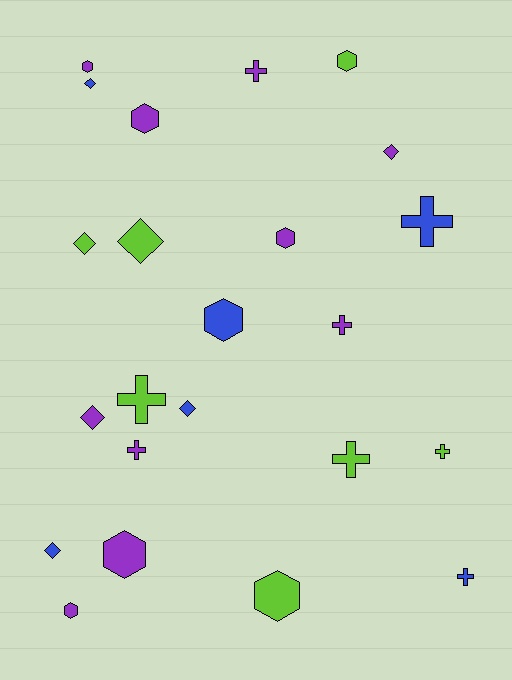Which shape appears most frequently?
Cross, with 8 objects.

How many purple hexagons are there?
There are 5 purple hexagons.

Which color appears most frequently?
Purple, with 10 objects.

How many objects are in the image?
There are 23 objects.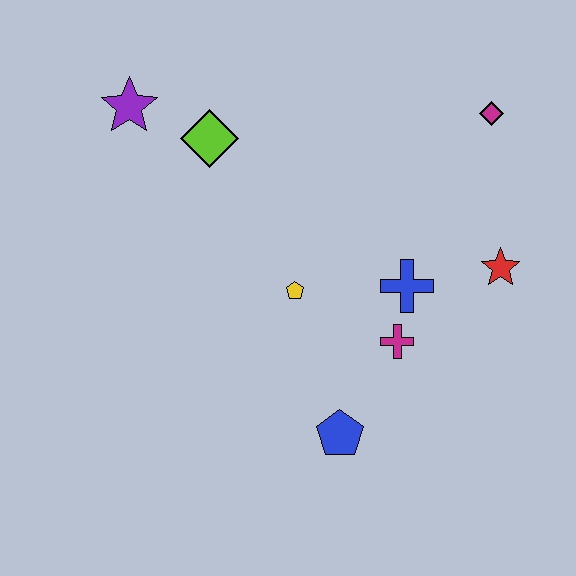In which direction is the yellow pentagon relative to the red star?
The yellow pentagon is to the left of the red star.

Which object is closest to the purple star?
The lime diamond is closest to the purple star.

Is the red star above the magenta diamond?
No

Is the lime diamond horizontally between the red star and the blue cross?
No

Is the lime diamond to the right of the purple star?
Yes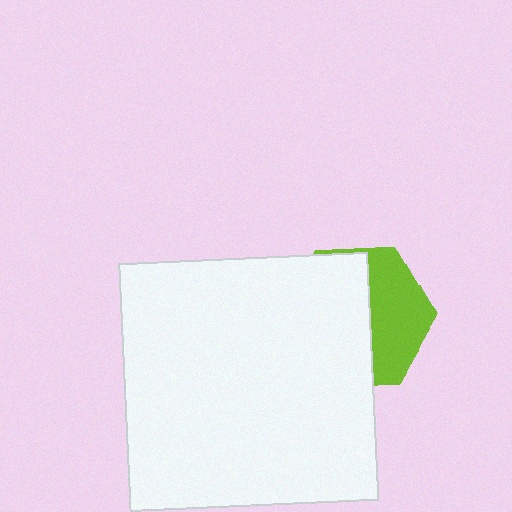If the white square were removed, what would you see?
You would see the complete lime hexagon.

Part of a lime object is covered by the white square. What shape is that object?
It is a hexagon.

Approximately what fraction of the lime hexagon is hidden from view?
Roughly 59% of the lime hexagon is hidden behind the white square.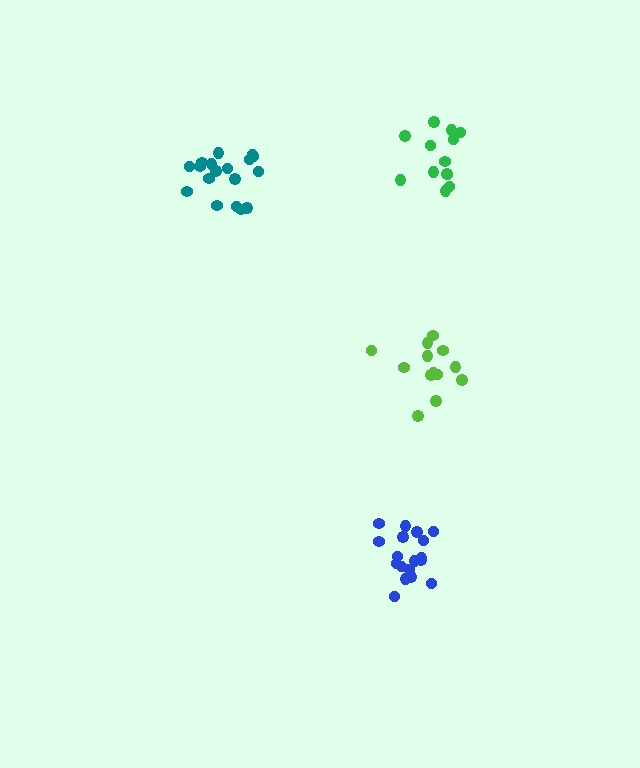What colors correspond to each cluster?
The clusters are colored: lime, blue, teal, green.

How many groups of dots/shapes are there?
There are 4 groups.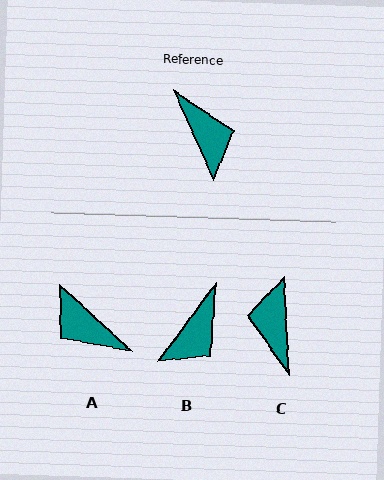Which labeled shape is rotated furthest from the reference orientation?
C, about 159 degrees away.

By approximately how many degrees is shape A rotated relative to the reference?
Approximately 157 degrees clockwise.